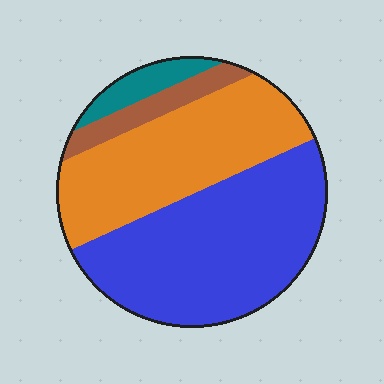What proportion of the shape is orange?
Orange takes up between a third and a half of the shape.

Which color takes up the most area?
Blue, at roughly 50%.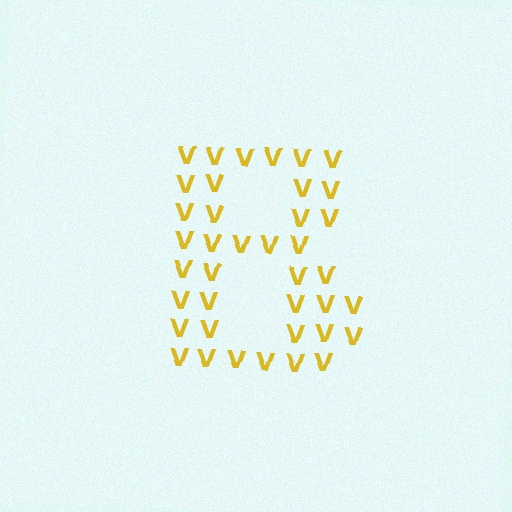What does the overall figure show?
The overall figure shows the letter B.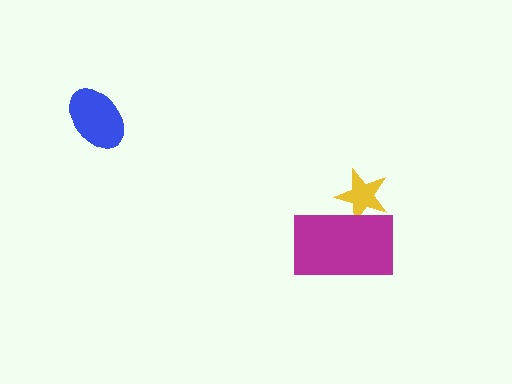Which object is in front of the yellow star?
The magenta rectangle is in front of the yellow star.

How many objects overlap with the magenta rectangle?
1 object overlaps with the magenta rectangle.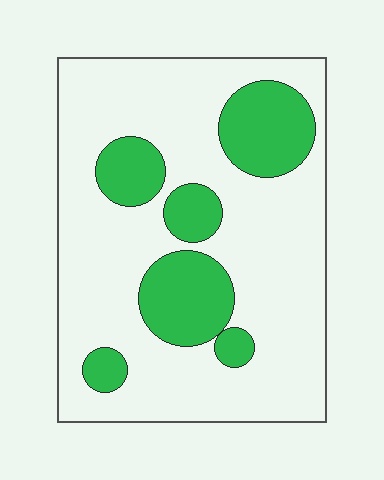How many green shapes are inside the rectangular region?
6.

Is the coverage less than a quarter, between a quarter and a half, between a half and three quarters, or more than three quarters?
Less than a quarter.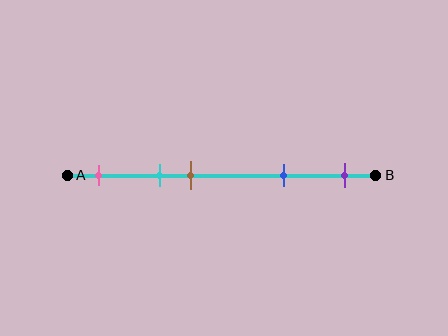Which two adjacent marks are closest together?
The cyan and brown marks are the closest adjacent pair.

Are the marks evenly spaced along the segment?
No, the marks are not evenly spaced.